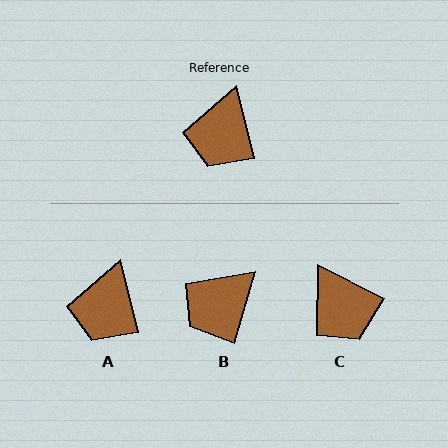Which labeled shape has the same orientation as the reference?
A.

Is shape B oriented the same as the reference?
No, it is off by about 31 degrees.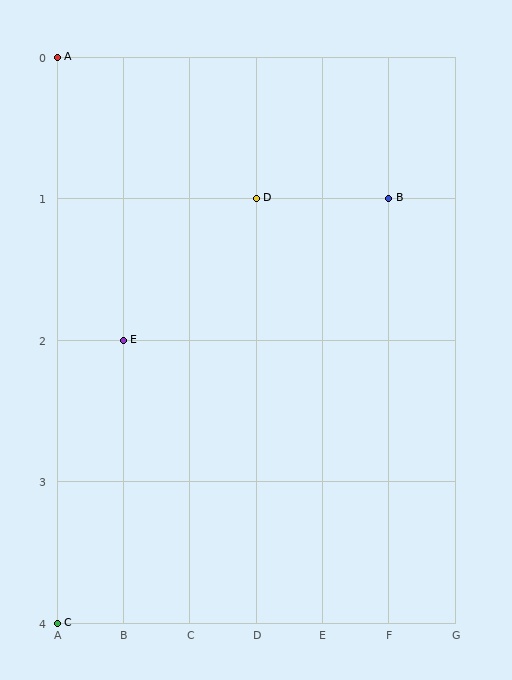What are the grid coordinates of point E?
Point E is at grid coordinates (B, 2).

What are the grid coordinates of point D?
Point D is at grid coordinates (D, 1).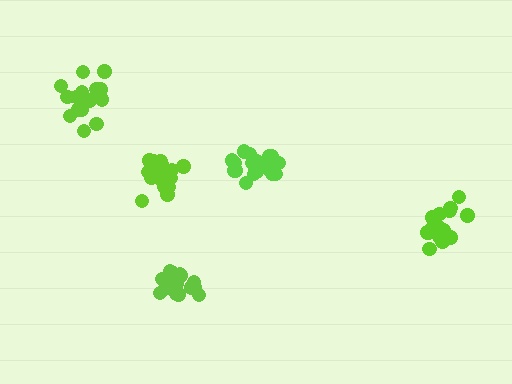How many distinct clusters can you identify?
There are 5 distinct clusters.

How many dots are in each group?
Group 1: 18 dots, Group 2: 17 dots, Group 3: 19 dots, Group 4: 18 dots, Group 5: 17 dots (89 total).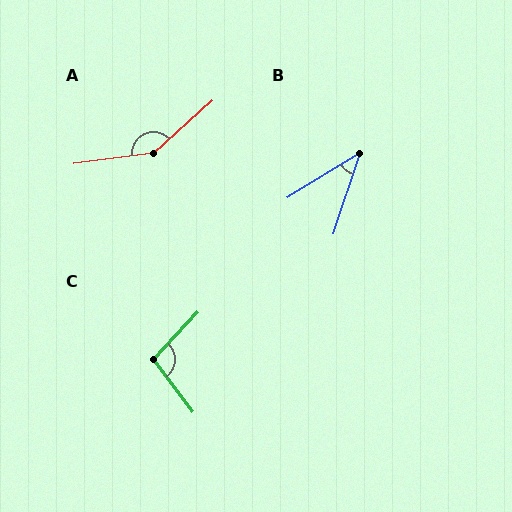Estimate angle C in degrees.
Approximately 100 degrees.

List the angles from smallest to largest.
B (40°), C (100°), A (145°).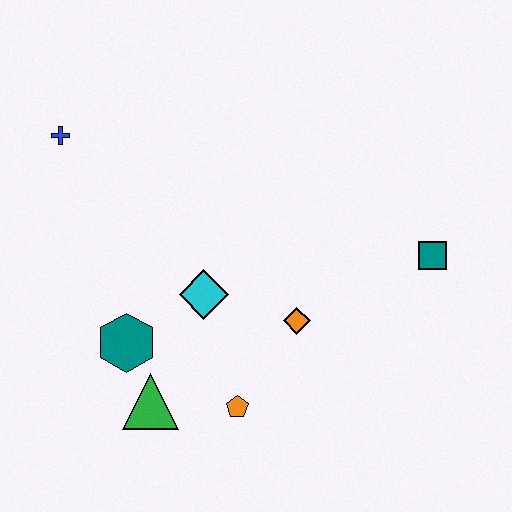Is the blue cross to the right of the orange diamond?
No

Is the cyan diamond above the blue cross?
No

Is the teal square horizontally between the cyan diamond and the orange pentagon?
No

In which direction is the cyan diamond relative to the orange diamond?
The cyan diamond is to the left of the orange diamond.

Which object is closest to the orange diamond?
The cyan diamond is closest to the orange diamond.